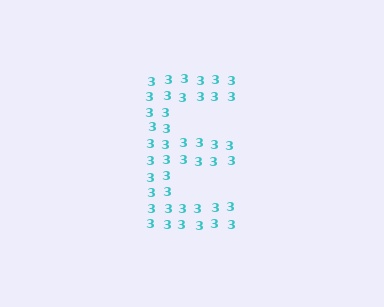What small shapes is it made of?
It is made of small digit 3's.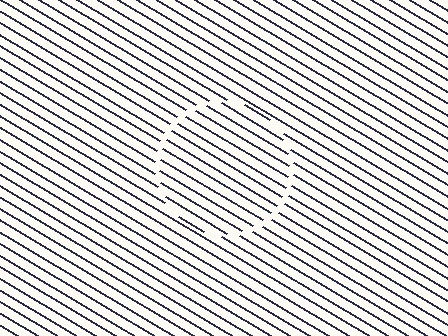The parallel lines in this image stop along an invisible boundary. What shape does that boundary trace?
An illusory circle. The interior of the shape contains the same grating, shifted by half a period — the contour is defined by the phase discontinuity where line-ends from the inner and outer gratings abut.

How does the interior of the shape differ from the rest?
The interior of the shape contains the same grating, shifted by half a period — the contour is defined by the phase discontinuity where line-ends from the inner and outer gratings abut.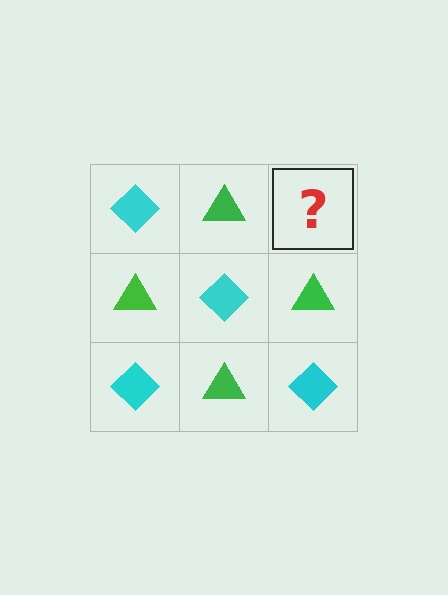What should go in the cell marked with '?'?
The missing cell should contain a cyan diamond.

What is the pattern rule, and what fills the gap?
The rule is that it alternates cyan diamond and green triangle in a checkerboard pattern. The gap should be filled with a cyan diamond.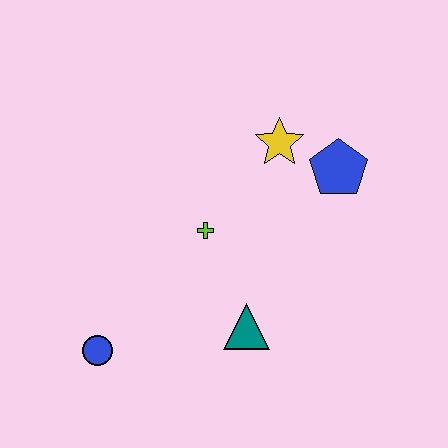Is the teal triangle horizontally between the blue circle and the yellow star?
Yes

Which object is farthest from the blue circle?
The blue pentagon is farthest from the blue circle.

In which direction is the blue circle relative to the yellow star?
The blue circle is below the yellow star.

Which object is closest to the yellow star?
The blue pentagon is closest to the yellow star.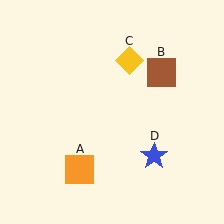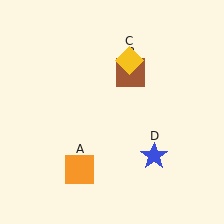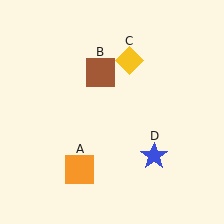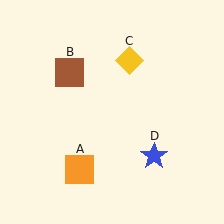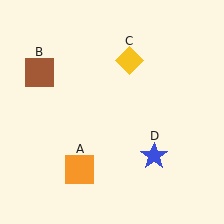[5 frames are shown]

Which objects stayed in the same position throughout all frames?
Orange square (object A) and yellow diamond (object C) and blue star (object D) remained stationary.